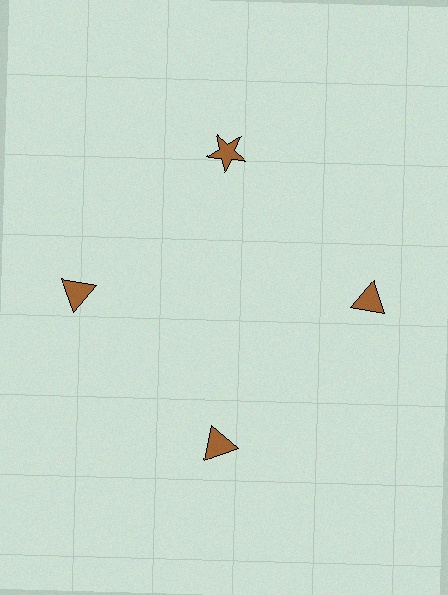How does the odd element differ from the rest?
It has a different shape: star instead of triangle.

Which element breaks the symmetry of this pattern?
The brown star at roughly the 12 o'clock position breaks the symmetry. All other shapes are brown triangles.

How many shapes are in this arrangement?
There are 4 shapes arranged in a ring pattern.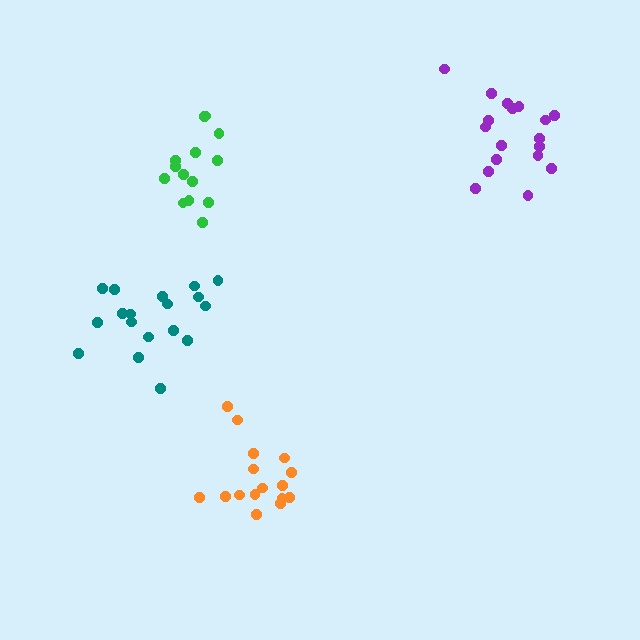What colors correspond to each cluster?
The clusters are colored: orange, green, teal, purple.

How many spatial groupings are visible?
There are 4 spatial groupings.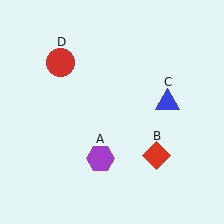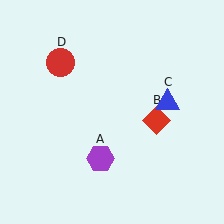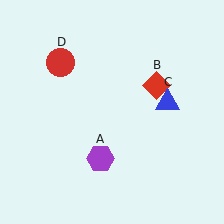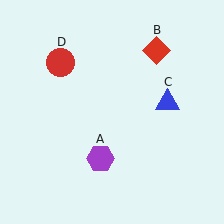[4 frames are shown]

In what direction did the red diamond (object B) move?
The red diamond (object B) moved up.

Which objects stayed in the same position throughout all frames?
Purple hexagon (object A) and blue triangle (object C) and red circle (object D) remained stationary.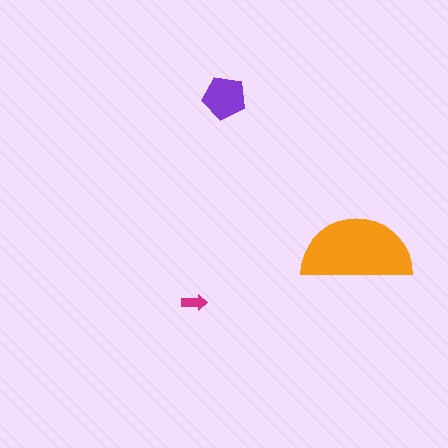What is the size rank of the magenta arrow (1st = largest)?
3rd.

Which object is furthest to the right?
The orange semicircle is rightmost.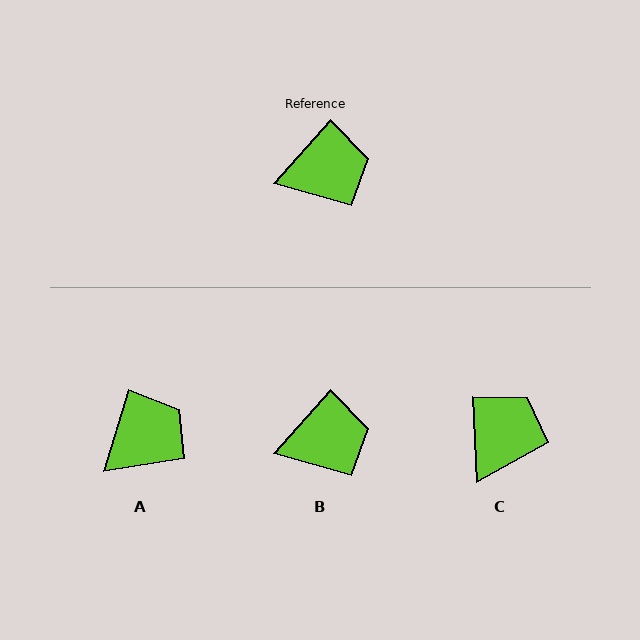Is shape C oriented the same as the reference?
No, it is off by about 45 degrees.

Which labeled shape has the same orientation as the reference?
B.